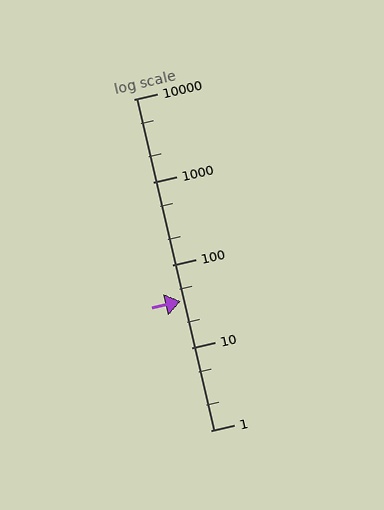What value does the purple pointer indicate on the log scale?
The pointer indicates approximately 36.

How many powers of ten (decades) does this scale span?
The scale spans 4 decades, from 1 to 10000.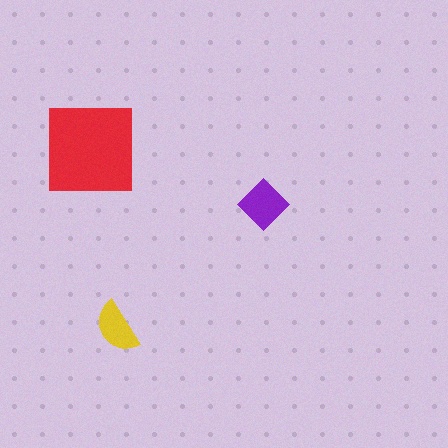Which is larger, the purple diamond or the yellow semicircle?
The purple diamond.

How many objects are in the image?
There are 3 objects in the image.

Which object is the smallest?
The yellow semicircle.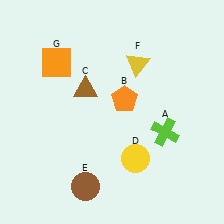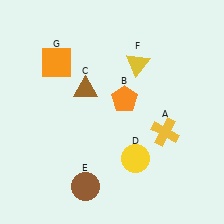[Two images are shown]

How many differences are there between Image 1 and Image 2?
There is 1 difference between the two images.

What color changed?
The cross (A) changed from lime in Image 1 to yellow in Image 2.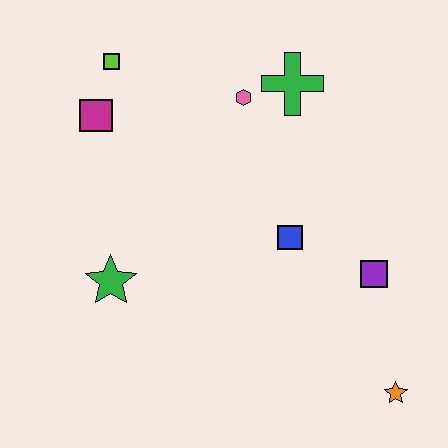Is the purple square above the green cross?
No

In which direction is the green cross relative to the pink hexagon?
The green cross is to the right of the pink hexagon.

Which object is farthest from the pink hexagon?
The orange star is farthest from the pink hexagon.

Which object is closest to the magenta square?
The lime square is closest to the magenta square.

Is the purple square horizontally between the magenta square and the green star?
No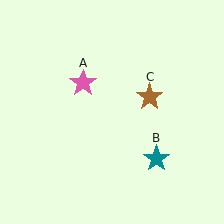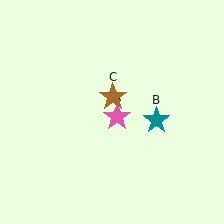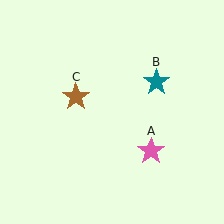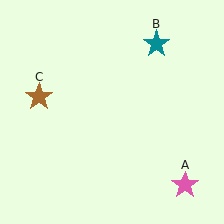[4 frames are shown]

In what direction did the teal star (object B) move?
The teal star (object B) moved up.